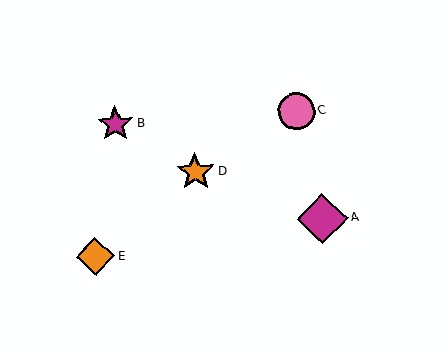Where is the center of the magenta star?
The center of the magenta star is at (115, 124).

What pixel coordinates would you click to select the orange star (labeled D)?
Click at (195, 172) to select the orange star D.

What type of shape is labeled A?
Shape A is a magenta diamond.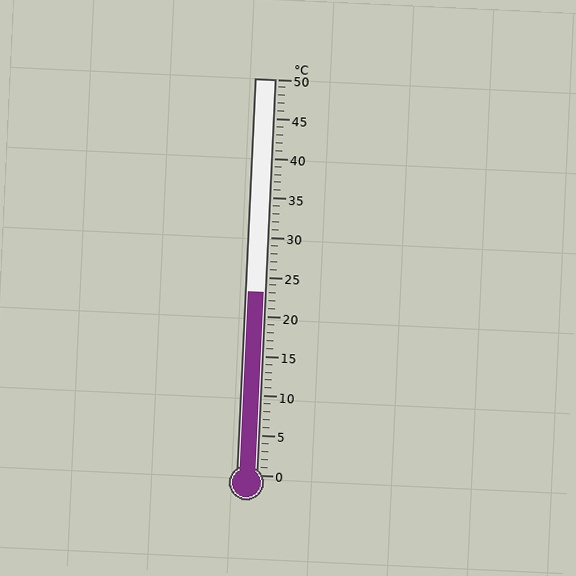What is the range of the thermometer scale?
The thermometer scale ranges from 0°C to 50°C.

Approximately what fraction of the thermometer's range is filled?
The thermometer is filled to approximately 45% of its range.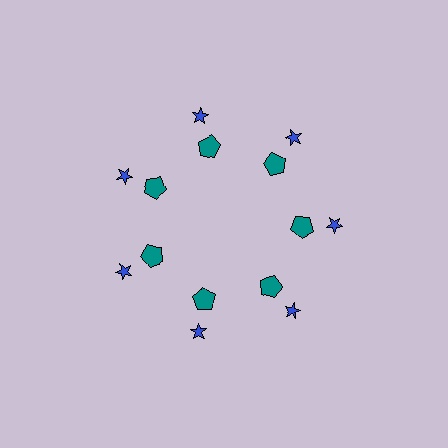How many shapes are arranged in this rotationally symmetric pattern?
There are 14 shapes, arranged in 7 groups of 2.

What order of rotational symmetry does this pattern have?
This pattern has 7-fold rotational symmetry.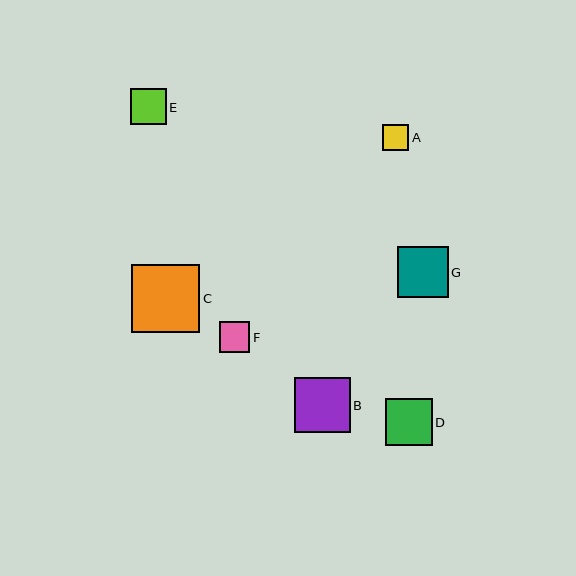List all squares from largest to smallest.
From largest to smallest: C, B, G, D, E, F, A.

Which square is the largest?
Square C is the largest with a size of approximately 69 pixels.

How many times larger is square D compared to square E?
Square D is approximately 1.3 times the size of square E.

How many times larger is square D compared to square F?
Square D is approximately 1.5 times the size of square F.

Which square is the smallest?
Square A is the smallest with a size of approximately 26 pixels.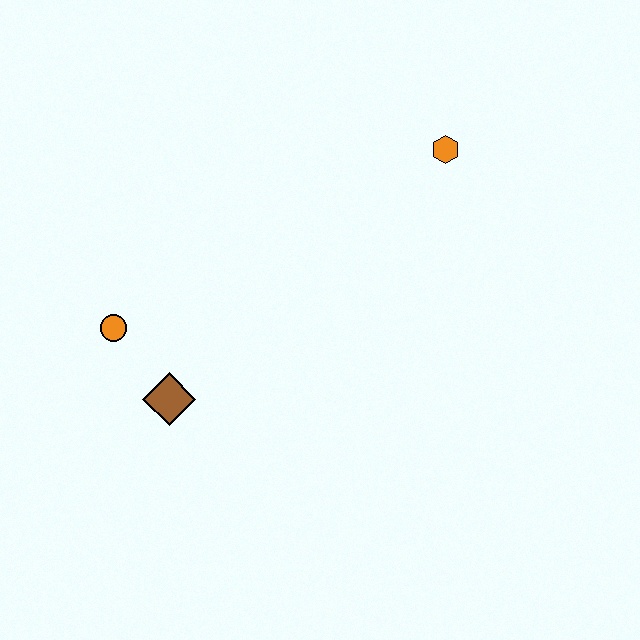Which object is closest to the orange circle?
The brown diamond is closest to the orange circle.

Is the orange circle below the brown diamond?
No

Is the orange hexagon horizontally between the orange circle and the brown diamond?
No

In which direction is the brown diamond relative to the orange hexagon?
The brown diamond is to the left of the orange hexagon.